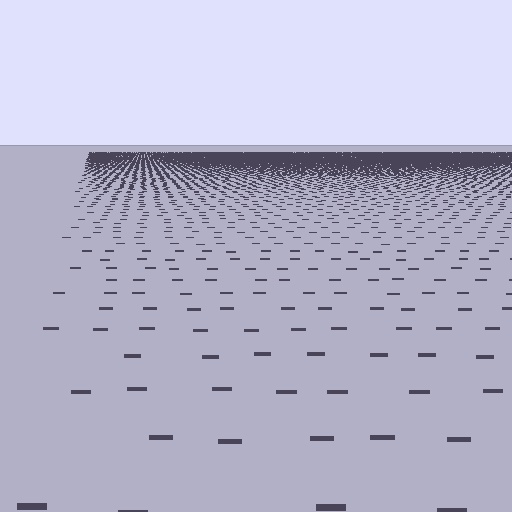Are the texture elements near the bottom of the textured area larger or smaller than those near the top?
Larger. Near the bottom, elements are closer to the viewer and appear at a bigger on-screen size.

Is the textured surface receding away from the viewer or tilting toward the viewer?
The surface is receding away from the viewer. Texture elements get smaller and denser toward the top.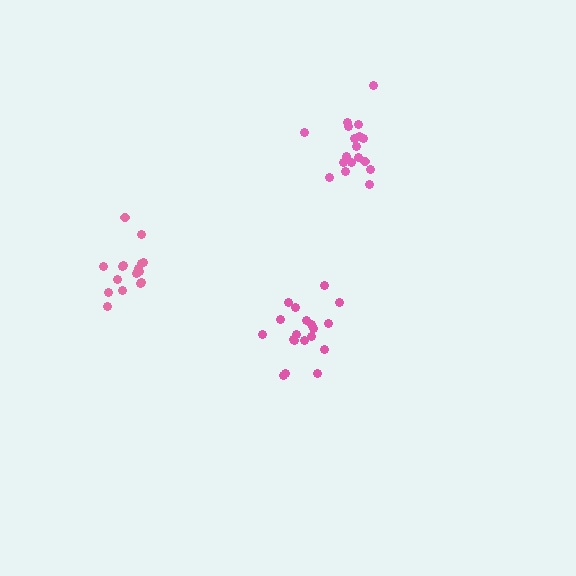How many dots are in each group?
Group 1: 18 dots, Group 2: 19 dots, Group 3: 16 dots (53 total).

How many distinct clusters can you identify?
There are 3 distinct clusters.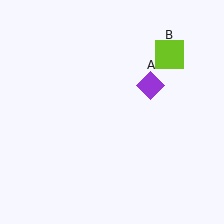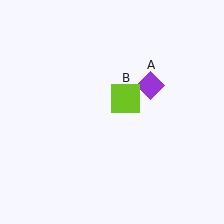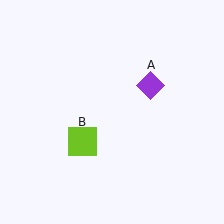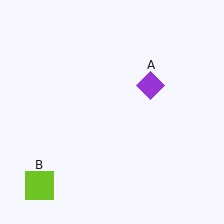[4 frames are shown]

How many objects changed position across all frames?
1 object changed position: lime square (object B).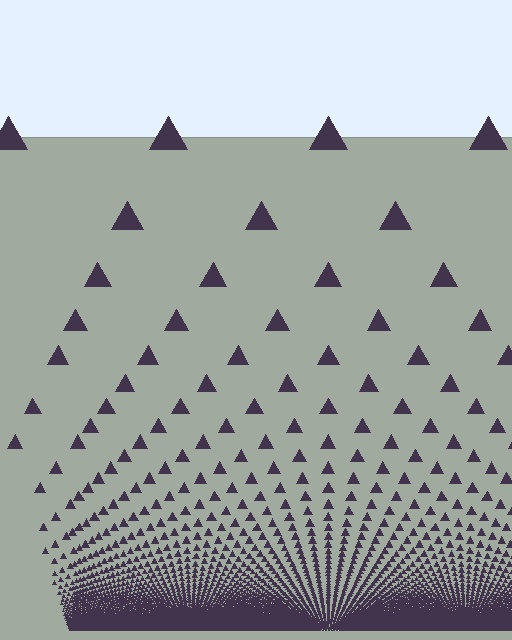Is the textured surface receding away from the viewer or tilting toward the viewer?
The surface appears to tilt toward the viewer. Texture elements get larger and sparser toward the top.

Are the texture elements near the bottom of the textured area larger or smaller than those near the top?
Smaller. The gradient is inverted — elements near the bottom are smaller and denser.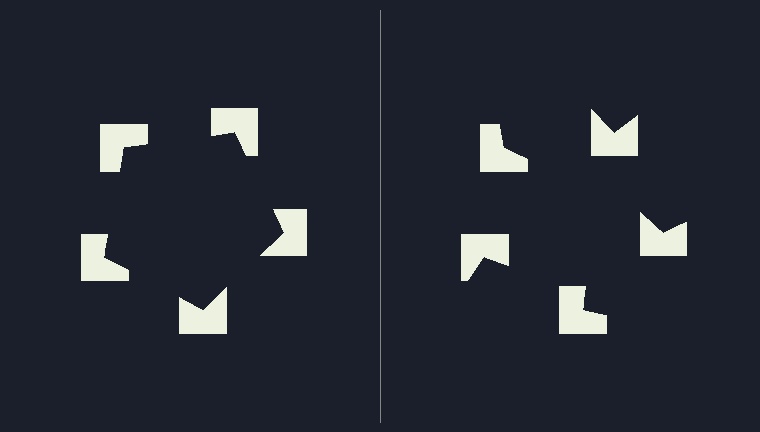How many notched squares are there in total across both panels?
10 — 5 on each side.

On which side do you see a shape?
An illusory pentagon appears on the left side. On the right side the wedge cuts are rotated, so no coherent shape forms.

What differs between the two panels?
The notched squares are positioned identically on both sides; only the wedge orientations differ. On the left they align to a pentagon; on the right they are misaligned.